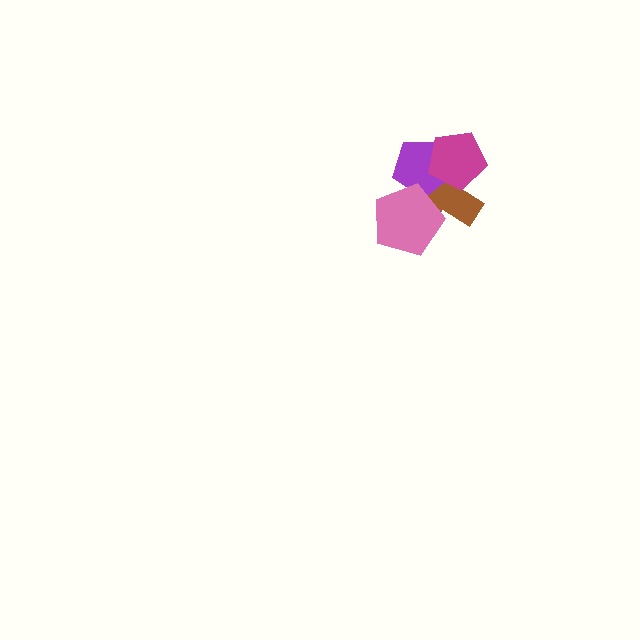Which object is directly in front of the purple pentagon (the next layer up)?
The magenta pentagon is directly in front of the purple pentagon.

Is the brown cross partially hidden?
Yes, it is partially covered by another shape.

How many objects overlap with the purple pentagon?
3 objects overlap with the purple pentagon.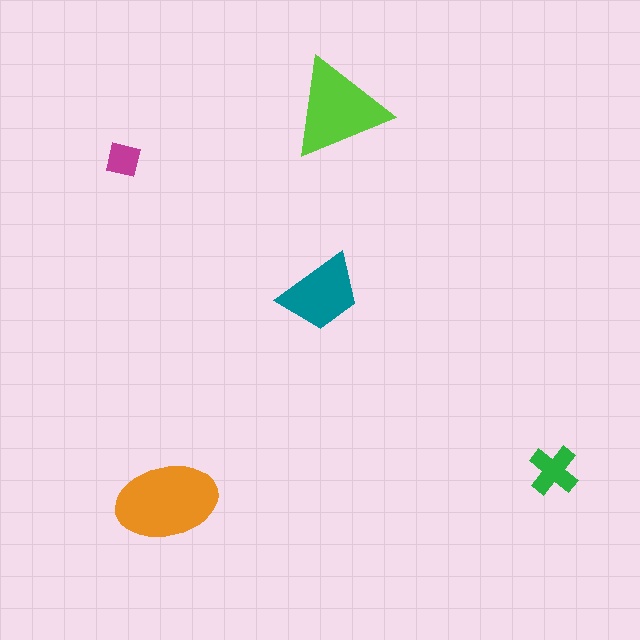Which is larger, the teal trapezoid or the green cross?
The teal trapezoid.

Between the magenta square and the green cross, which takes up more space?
The green cross.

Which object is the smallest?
The magenta square.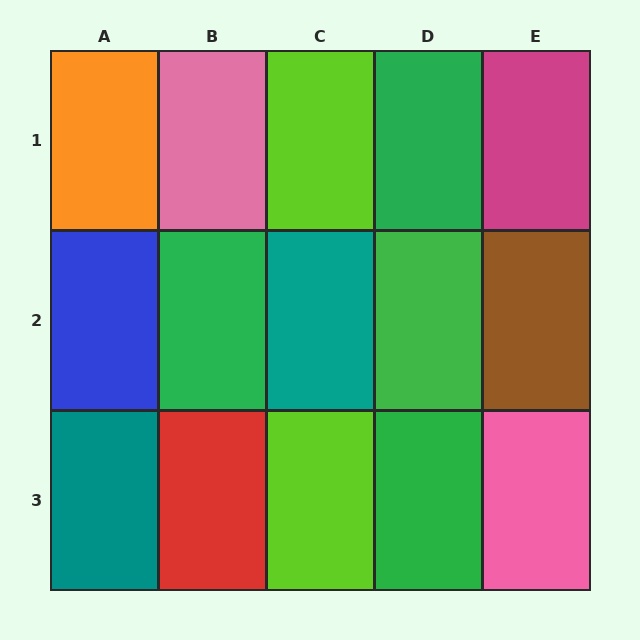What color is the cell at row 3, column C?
Lime.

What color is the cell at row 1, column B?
Pink.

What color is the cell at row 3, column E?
Pink.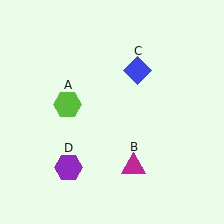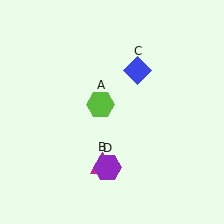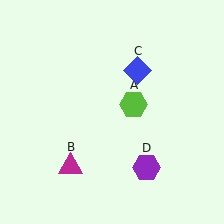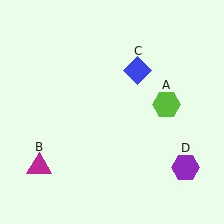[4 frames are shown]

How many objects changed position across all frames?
3 objects changed position: lime hexagon (object A), magenta triangle (object B), purple hexagon (object D).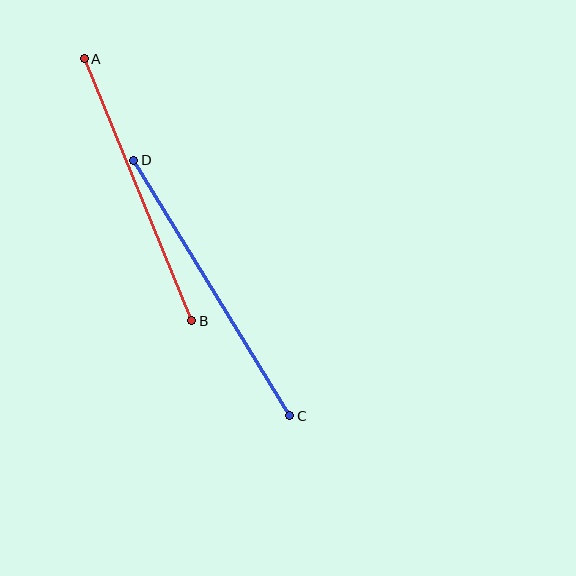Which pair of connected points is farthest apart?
Points C and D are farthest apart.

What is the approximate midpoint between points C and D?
The midpoint is at approximately (212, 288) pixels.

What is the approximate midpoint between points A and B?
The midpoint is at approximately (138, 190) pixels.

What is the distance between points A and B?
The distance is approximately 283 pixels.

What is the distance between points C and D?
The distance is approximately 299 pixels.